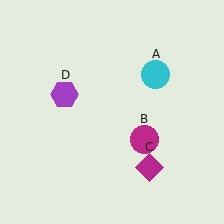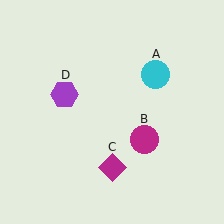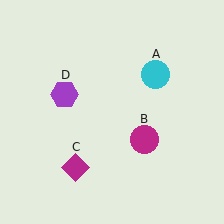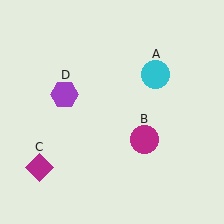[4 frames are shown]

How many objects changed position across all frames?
1 object changed position: magenta diamond (object C).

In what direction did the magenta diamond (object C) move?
The magenta diamond (object C) moved left.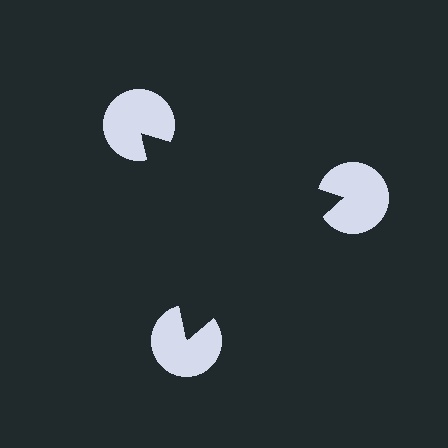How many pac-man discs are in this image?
There are 3 — one at each vertex of the illusory triangle.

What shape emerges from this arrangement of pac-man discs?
An illusory triangle — its edges are inferred from the aligned wedge cuts in the pac-man discs, not physically drawn.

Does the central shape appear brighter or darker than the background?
It typically appears slightly darker than the background, even though no actual brightness change is drawn.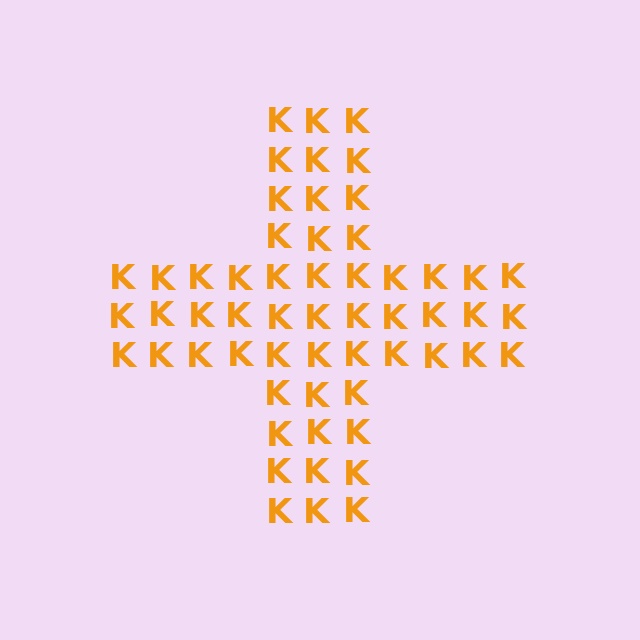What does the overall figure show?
The overall figure shows a cross.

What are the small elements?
The small elements are letter K's.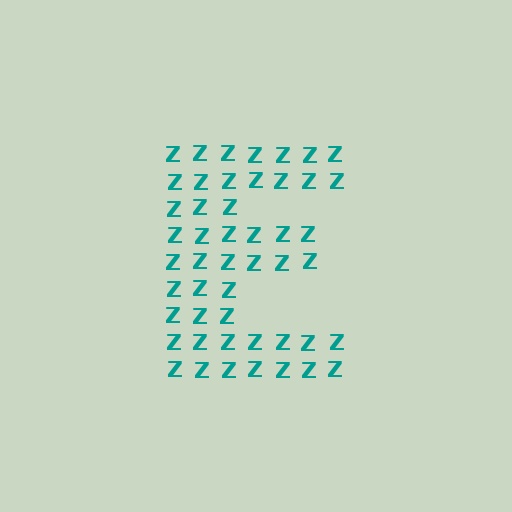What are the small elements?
The small elements are letter Z's.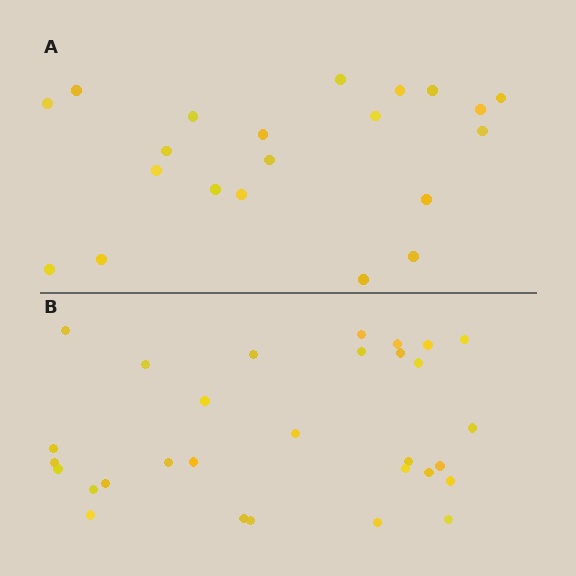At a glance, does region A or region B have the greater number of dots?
Region B (the bottom region) has more dots.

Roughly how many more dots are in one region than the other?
Region B has roughly 8 or so more dots than region A.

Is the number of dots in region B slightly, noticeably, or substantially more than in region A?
Region B has noticeably more, but not dramatically so. The ratio is roughly 1.4 to 1.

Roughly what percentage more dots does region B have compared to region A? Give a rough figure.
About 45% more.